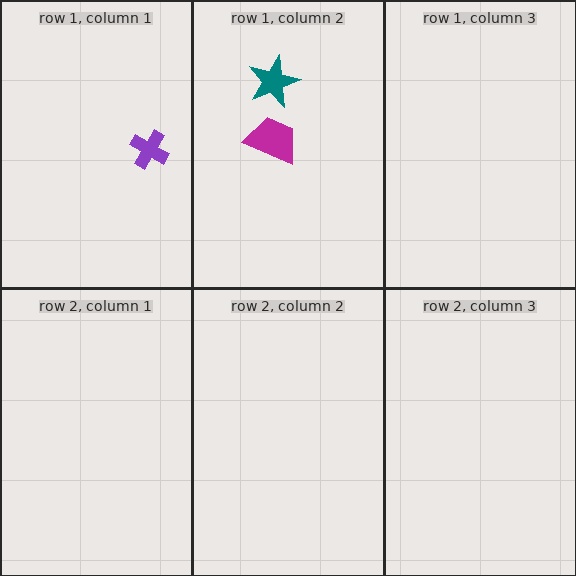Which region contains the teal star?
The row 1, column 2 region.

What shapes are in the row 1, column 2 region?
The teal star, the magenta trapezoid.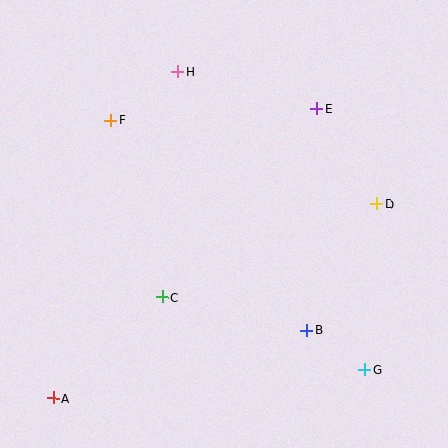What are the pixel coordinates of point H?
Point H is at (178, 71).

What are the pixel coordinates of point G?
Point G is at (365, 370).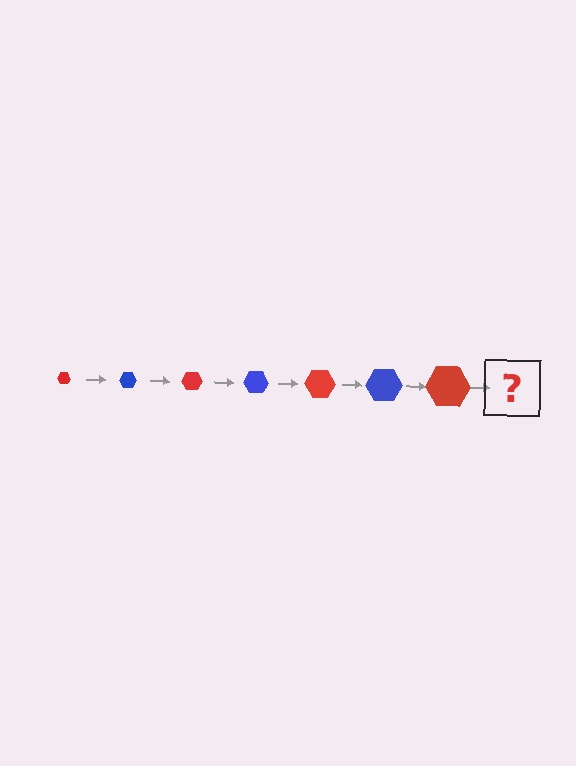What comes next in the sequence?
The next element should be a blue hexagon, larger than the previous one.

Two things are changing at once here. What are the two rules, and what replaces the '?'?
The two rules are that the hexagon grows larger each step and the color cycles through red and blue. The '?' should be a blue hexagon, larger than the previous one.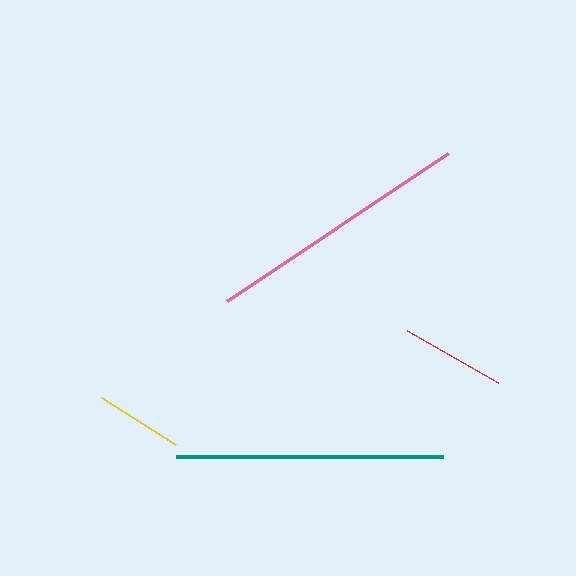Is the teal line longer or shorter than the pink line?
The teal line is longer than the pink line.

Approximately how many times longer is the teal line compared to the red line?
The teal line is approximately 2.6 times the length of the red line.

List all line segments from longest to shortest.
From longest to shortest: teal, pink, red, yellow.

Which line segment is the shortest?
The yellow line is the shortest at approximately 87 pixels.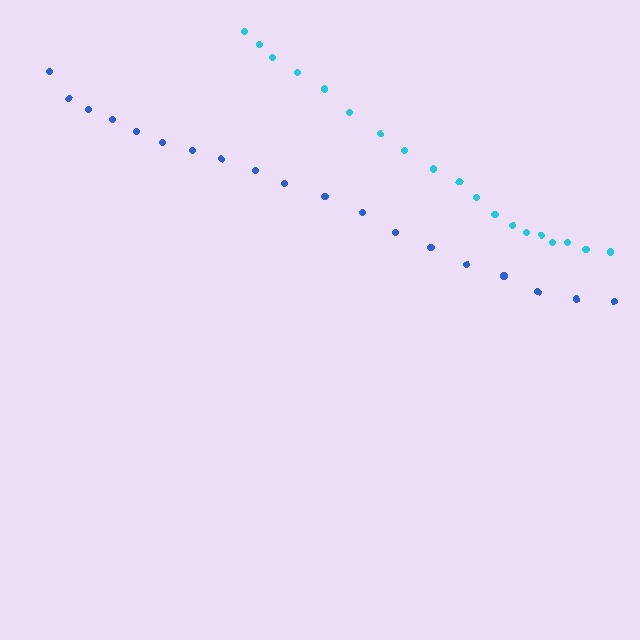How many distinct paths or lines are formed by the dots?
There are 2 distinct paths.